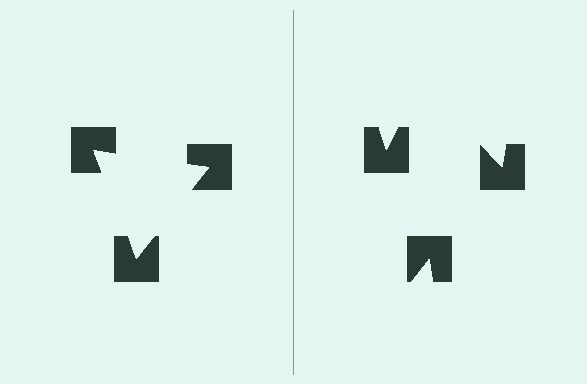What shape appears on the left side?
An illusory triangle.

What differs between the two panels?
The notched squares are positioned identically on both sides; only the wedge orientations differ. On the left they align to a triangle; on the right they are misaligned.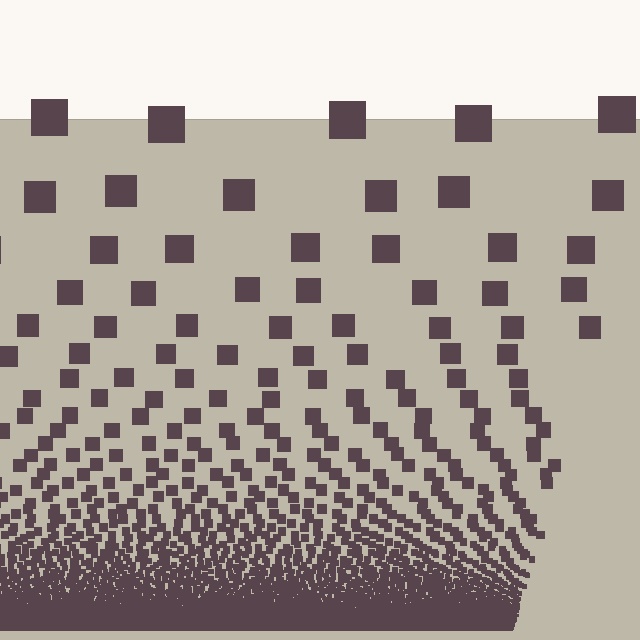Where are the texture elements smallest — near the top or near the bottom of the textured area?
Near the bottom.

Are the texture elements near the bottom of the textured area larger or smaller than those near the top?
Smaller. The gradient is inverted — elements near the bottom are smaller and denser.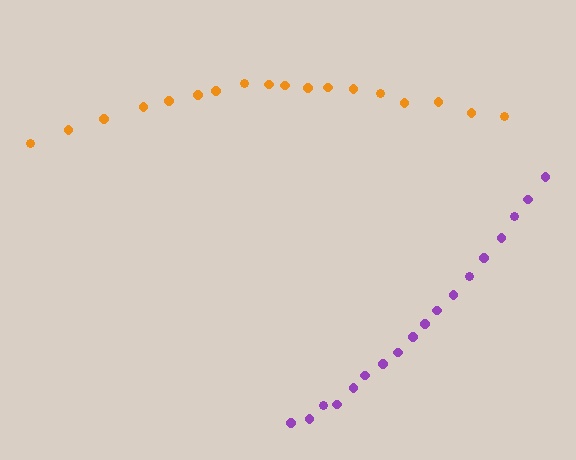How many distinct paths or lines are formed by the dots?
There are 2 distinct paths.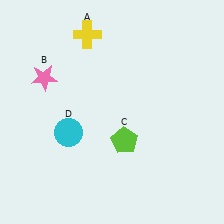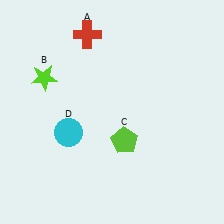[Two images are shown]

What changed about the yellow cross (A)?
In Image 1, A is yellow. In Image 2, it changed to red.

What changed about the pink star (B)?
In Image 1, B is pink. In Image 2, it changed to lime.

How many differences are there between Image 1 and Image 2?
There are 2 differences between the two images.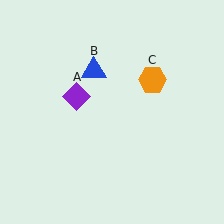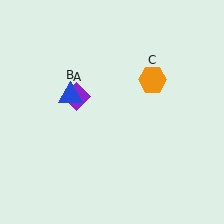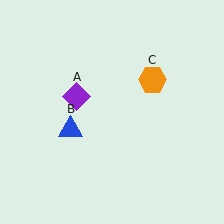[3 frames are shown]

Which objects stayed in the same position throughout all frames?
Purple diamond (object A) and orange hexagon (object C) remained stationary.